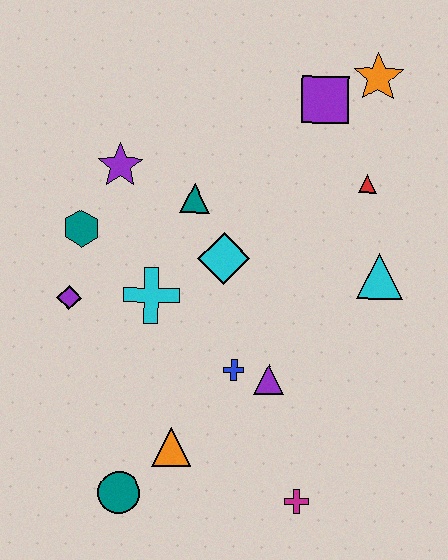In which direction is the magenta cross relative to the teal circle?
The magenta cross is to the right of the teal circle.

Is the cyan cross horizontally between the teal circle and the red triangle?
Yes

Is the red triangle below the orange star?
Yes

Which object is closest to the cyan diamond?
The teal triangle is closest to the cyan diamond.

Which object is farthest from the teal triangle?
The magenta cross is farthest from the teal triangle.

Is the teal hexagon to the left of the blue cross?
Yes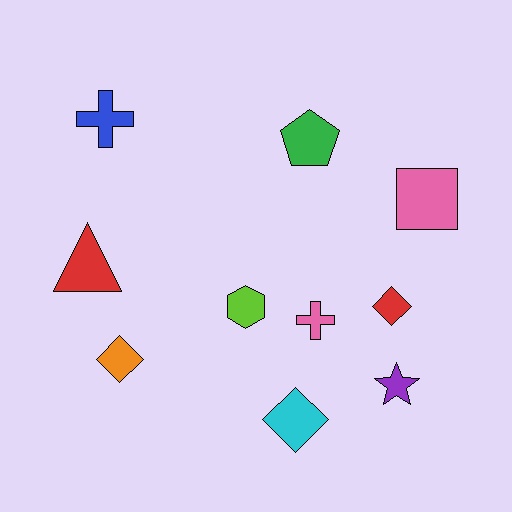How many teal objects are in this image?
There are no teal objects.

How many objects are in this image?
There are 10 objects.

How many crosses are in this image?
There are 2 crosses.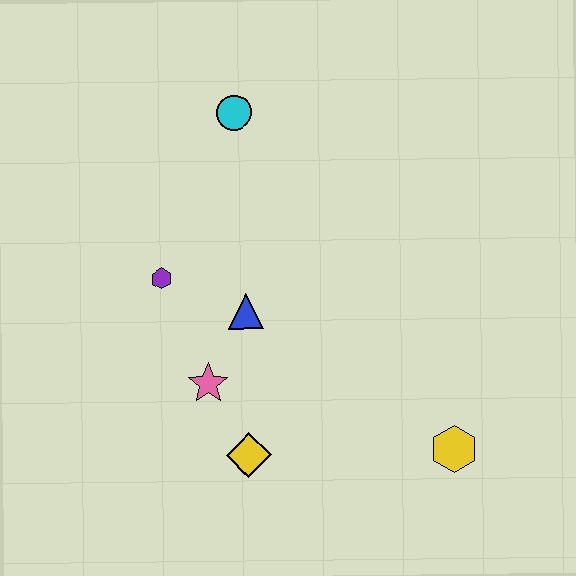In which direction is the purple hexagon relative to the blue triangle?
The purple hexagon is to the left of the blue triangle.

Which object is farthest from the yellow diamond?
The cyan circle is farthest from the yellow diamond.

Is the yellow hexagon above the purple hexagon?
No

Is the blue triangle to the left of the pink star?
No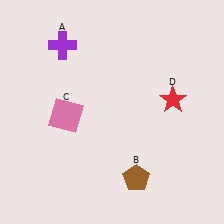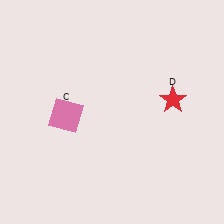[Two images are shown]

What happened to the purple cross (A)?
The purple cross (A) was removed in Image 2. It was in the top-left area of Image 1.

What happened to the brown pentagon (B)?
The brown pentagon (B) was removed in Image 2. It was in the bottom-right area of Image 1.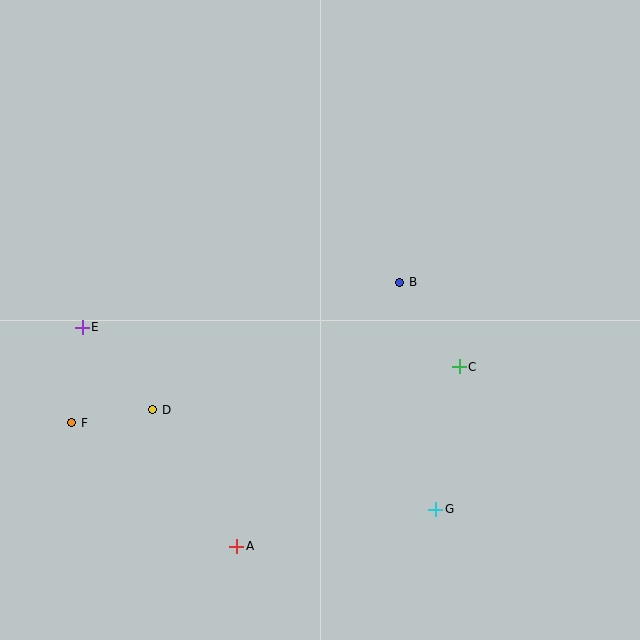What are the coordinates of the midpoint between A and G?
The midpoint between A and G is at (336, 528).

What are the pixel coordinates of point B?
Point B is at (400, 282).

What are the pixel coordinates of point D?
Point D is at (153, 410).